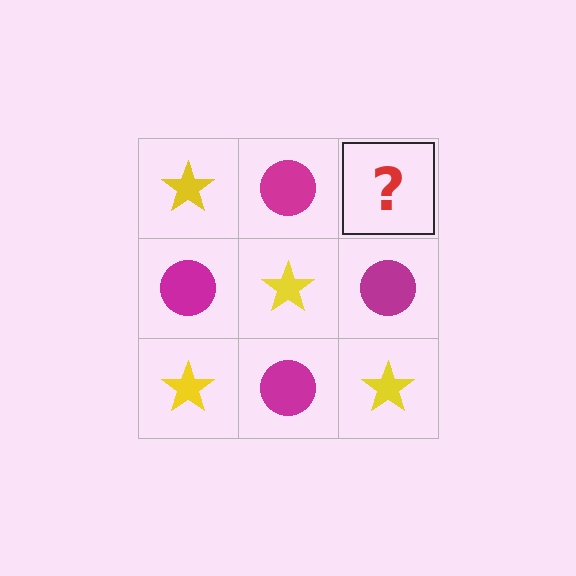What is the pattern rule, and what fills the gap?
The rule is that it alternates yellow star and magenta circle in a checkerboard pattern. The gap should be filled with a yellow star.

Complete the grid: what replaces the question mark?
The question mark should be replaced with a yellow star.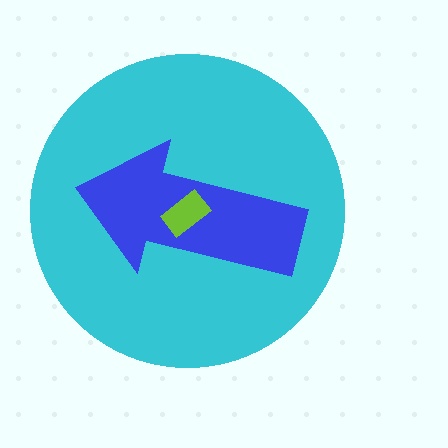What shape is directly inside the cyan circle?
The blue arrow.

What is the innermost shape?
The lime rectangle.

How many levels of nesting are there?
3.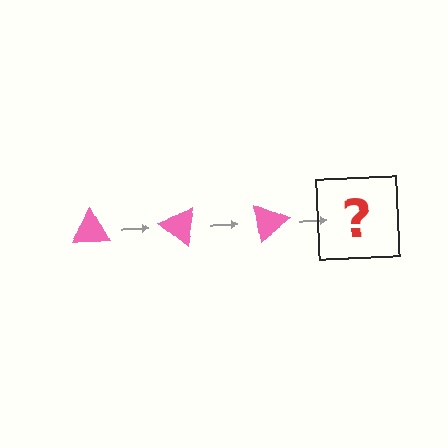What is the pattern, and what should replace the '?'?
The pattern is that the triangle rotates 40 degrees each step. The '?' should be a pink triangle rotated 120 degrees.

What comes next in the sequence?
The next element should be a pink triangle rotated 120 degrees.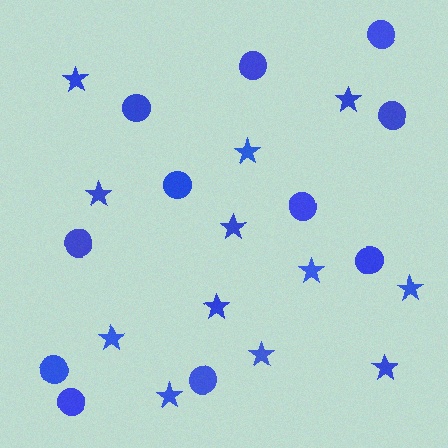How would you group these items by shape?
There are 2 groups: one group of stars (12) and one group of circles (11).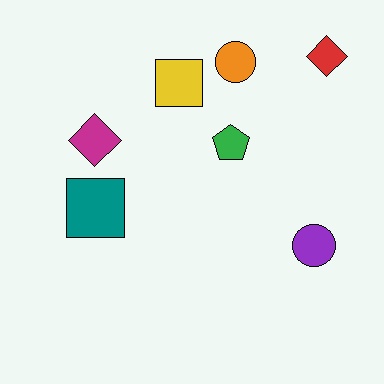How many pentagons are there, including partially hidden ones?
There is 1 pentagon.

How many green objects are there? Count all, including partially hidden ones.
There is 1 green object.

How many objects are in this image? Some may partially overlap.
There are 7 objects.